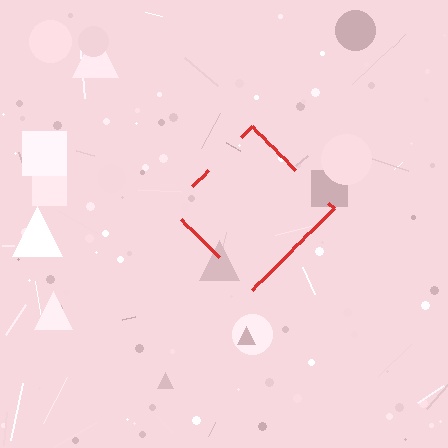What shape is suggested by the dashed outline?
The dashed outline suggests a diamond.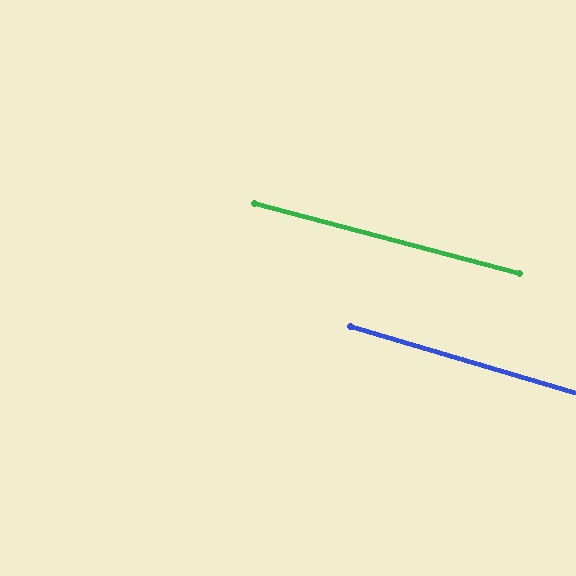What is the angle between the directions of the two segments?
Approximately 2 degrees.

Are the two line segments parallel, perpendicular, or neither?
Parallel — their directions differ by only 1.5°.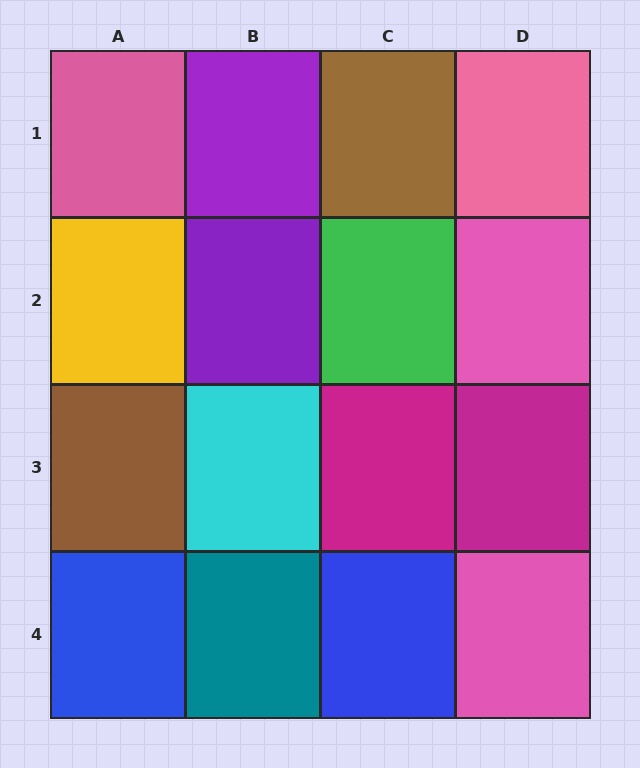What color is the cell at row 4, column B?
Teal.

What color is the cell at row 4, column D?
Pink.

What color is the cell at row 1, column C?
Brown.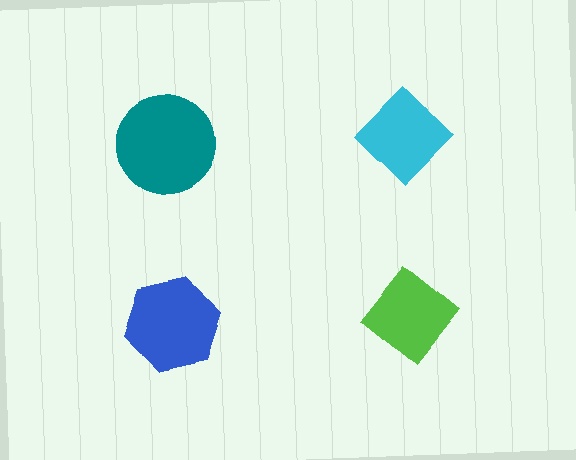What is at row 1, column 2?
A cyan diamond.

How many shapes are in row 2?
2 shapes.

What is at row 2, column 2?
A lime diamond.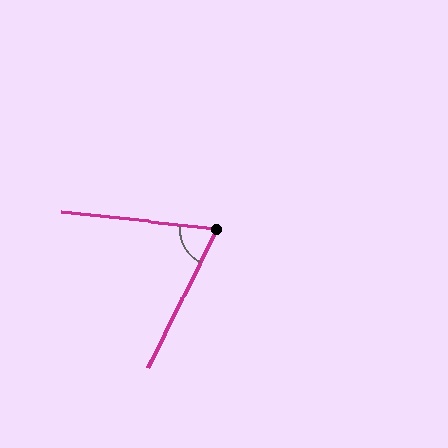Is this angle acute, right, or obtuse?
It is acute.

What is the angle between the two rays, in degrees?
Approximately 70 degrees.